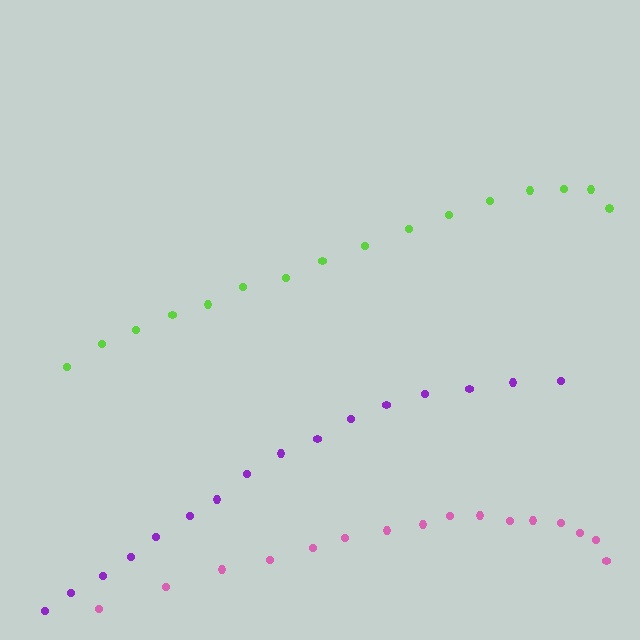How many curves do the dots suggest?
There are 3 distinct paths.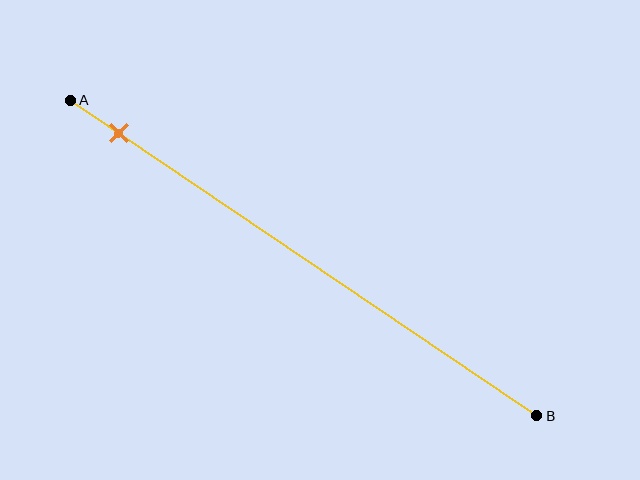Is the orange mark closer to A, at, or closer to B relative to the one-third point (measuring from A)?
The orange mark is closer to point A than the one-third point of segment AB.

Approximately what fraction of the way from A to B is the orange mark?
The orange mark is approximately 10% of the way from A to B.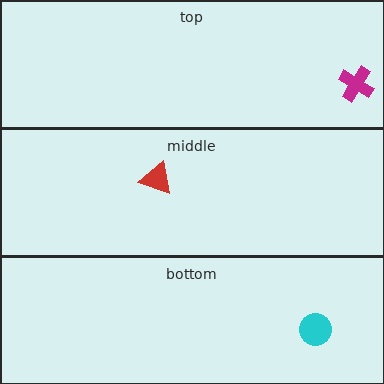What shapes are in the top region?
The magenta cross.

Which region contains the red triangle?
The middle region.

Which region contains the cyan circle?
The bottom region.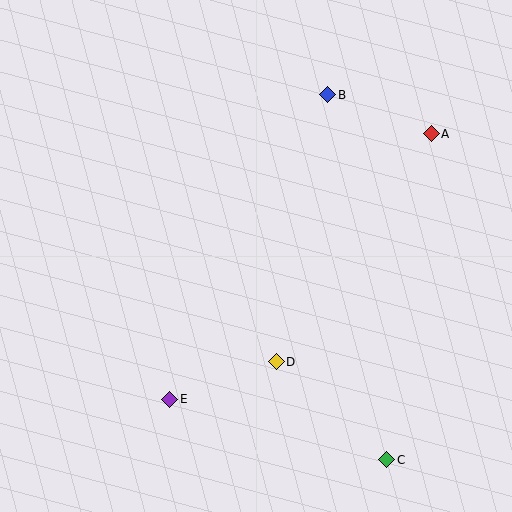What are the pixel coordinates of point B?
Point B is at (328, 95).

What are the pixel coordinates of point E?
Point E is at (170, 399).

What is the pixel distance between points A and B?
The distance between A and B is 111 pixels.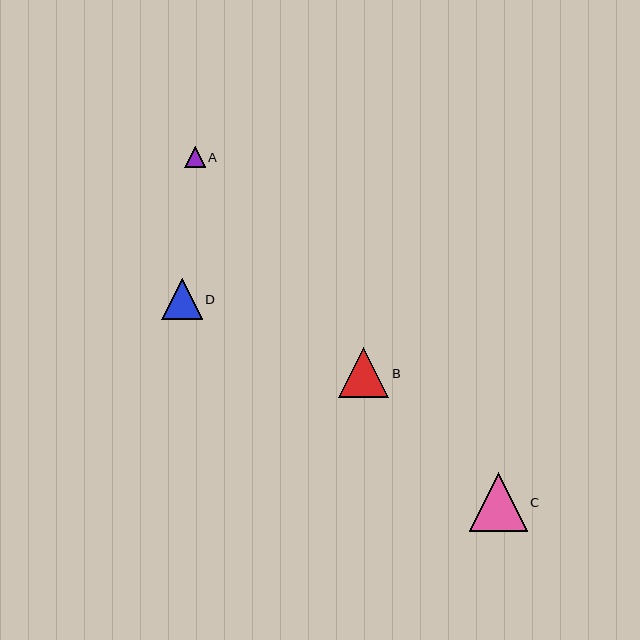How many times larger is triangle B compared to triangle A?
Triangle B is approximately 2.4 times the size of triangle A.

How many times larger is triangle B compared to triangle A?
Triangle B is approximately 2.4 times the size of triangle A.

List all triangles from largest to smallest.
From largest to smallest: C, B, D, A.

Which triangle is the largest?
Triangle C is the largest with a size of approximately 58 pixels.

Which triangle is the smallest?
Triangle A is the smallest with a size of approximately 20 pixels.